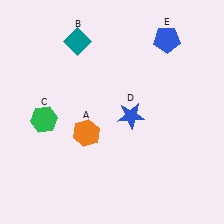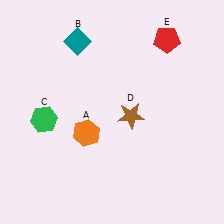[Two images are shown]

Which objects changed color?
D changed from blue to brown. E changed from blue to red.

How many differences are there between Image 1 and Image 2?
There are 2 differences between the two images.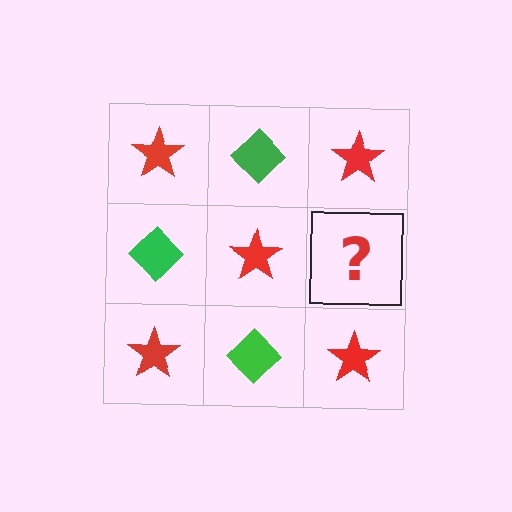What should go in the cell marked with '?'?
The missing cell should contain a green diamond.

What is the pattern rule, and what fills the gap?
The rule is that it alternates red star and green diamond in a checkerboard pattern. The gap should be filled with a green diamond.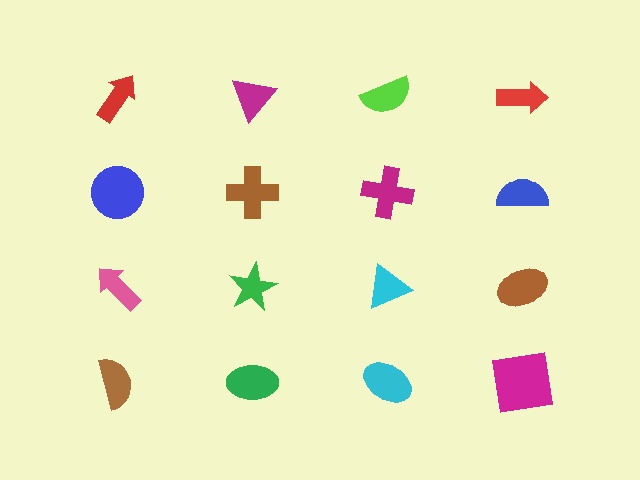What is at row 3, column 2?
A green star.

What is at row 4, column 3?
A cyan ellipse.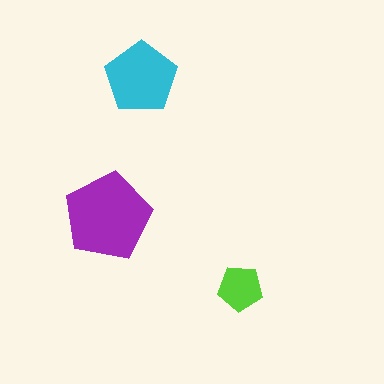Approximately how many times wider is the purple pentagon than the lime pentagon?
About 2 times wider.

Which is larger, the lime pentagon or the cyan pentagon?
The cyan one.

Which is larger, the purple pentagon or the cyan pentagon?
The purple one.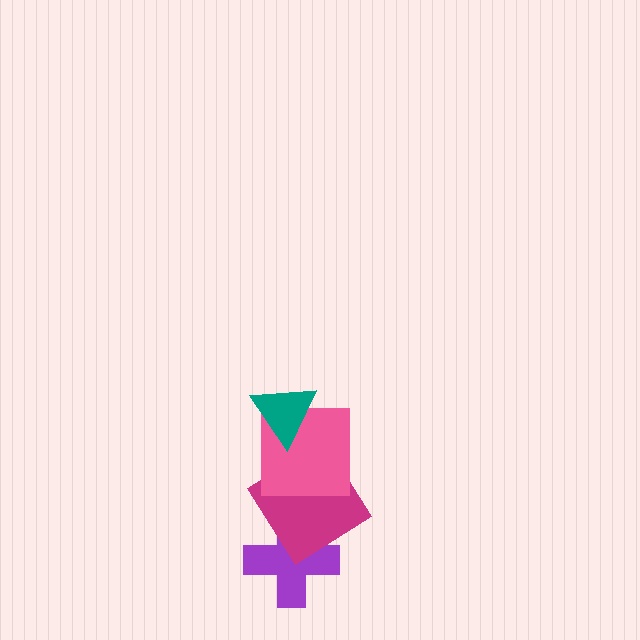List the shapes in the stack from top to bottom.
From top to bottom: the teal triangle, the pink square, the magenta diamond, the purple cross.